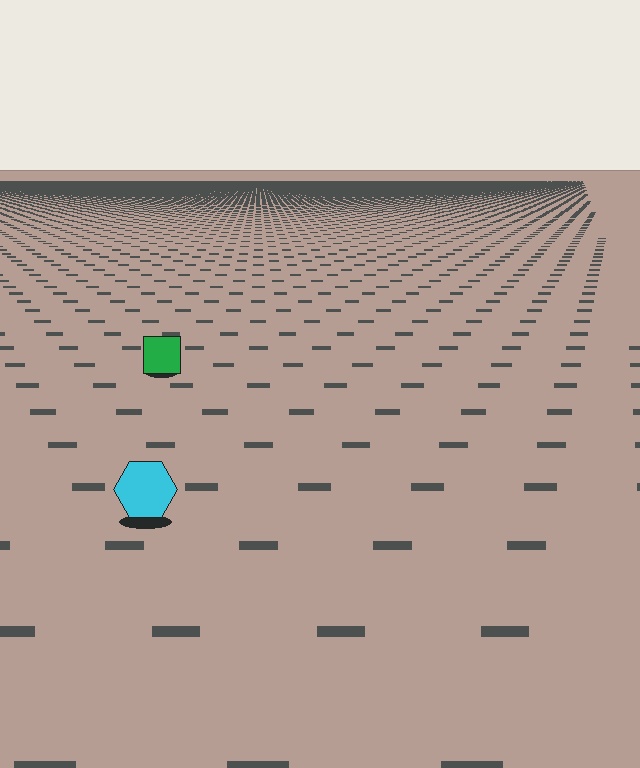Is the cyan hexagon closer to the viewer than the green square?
Yes. The cyan hexagon is closer — you can tell from the texture gradient: the ground texture is coarser near it.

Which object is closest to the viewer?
The cyan hexagon is closest. The texture marks near it are larger and more spread out.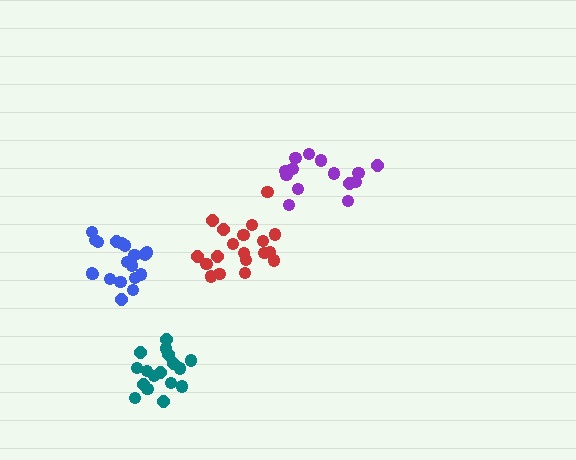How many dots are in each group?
Group 1: 17 dots, Group 2: 14 dots, Group 3: 20 dots, Group 4: 19 dots (70 total).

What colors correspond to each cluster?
The clusters are colored: teal, purple, blue, red.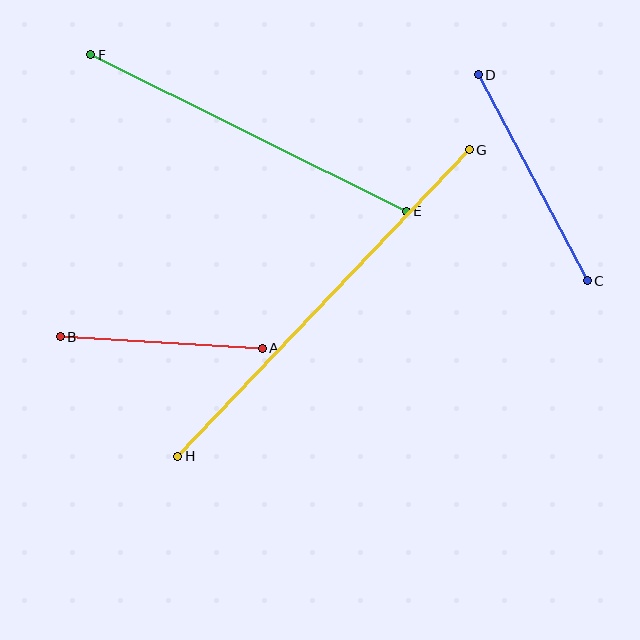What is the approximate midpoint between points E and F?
The midpoint is at approximately (249, 133) pixels.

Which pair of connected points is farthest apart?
Points G and H are farthest apart.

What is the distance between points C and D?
The distance is approximately 233 pixels.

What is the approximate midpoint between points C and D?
The midpoint is at approximately (533, 178) pixels.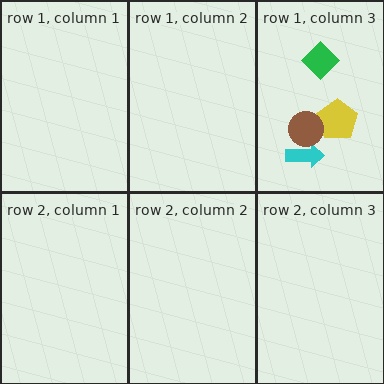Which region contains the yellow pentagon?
The row 1, column 3 region.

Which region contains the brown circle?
The row 1, column 3 region.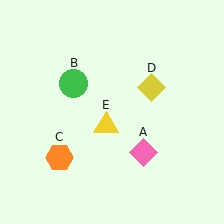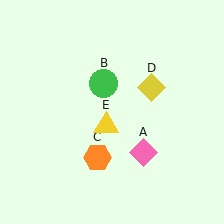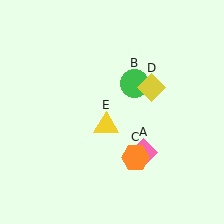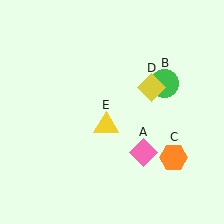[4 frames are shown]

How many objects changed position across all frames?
2 objects changed position: green circle (object B), orange hexagon (object C).